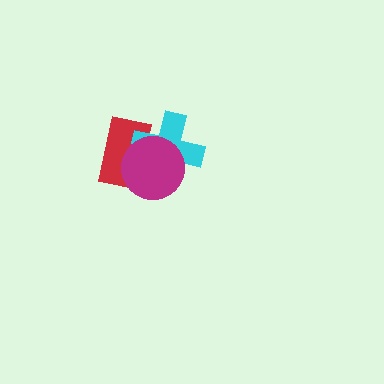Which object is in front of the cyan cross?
The magenta circle is in front of the cyan cross.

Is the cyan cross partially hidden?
Yes, it is partially covered by another shape.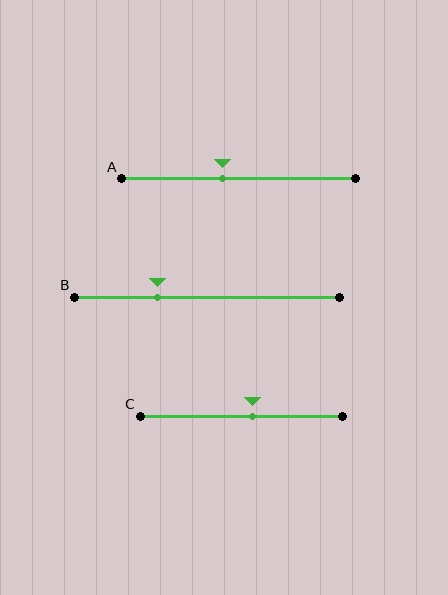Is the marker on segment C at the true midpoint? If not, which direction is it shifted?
No, the marker on segment C is shifted to the right by about 6% of the segment length.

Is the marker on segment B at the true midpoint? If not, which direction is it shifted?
No, the marker on segment B is shifted to the left by about 19% of the segment length.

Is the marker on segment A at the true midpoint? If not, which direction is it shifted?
No, the marker on segment A is shifted to the left by about 7% of the segment length.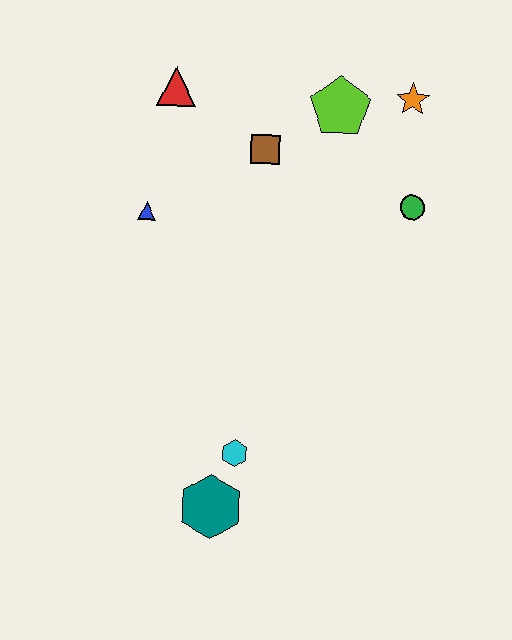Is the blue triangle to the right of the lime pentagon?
No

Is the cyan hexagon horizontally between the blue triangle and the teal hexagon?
No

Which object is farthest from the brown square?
The teal hexagon is farthest from the brown square.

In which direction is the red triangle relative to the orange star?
The red triangle is to the left of the orange star.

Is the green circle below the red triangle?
Yes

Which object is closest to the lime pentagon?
The orange star is closest to the lime pentagon.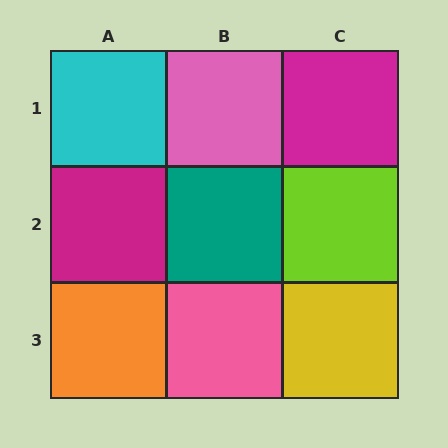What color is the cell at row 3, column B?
Pink.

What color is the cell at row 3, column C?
Yellow.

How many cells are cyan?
1 cell is cyan.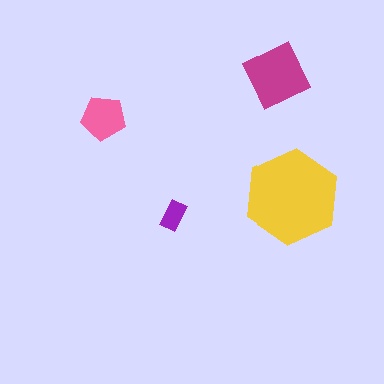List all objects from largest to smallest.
The yellow hexagon, the magenta square, the pink pentagon, the purple rectangle.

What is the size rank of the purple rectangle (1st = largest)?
4th.